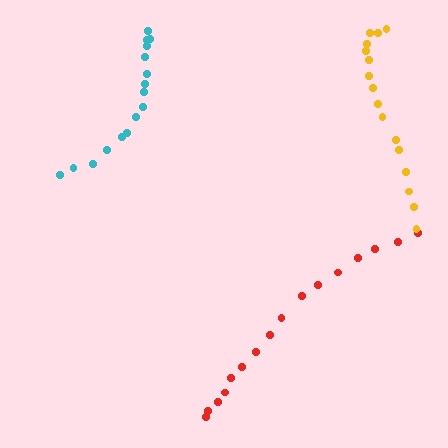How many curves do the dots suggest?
There are 3 distinct paths.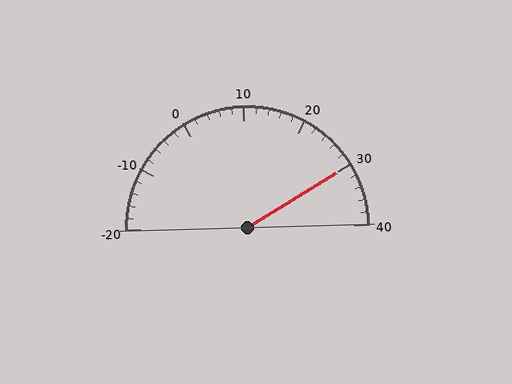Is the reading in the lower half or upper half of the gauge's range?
The reading is in the upper half of the range (-20 to 40).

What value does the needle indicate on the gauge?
The needle indicates approximately 30.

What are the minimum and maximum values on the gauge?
The gauge ranges from -20 to 40.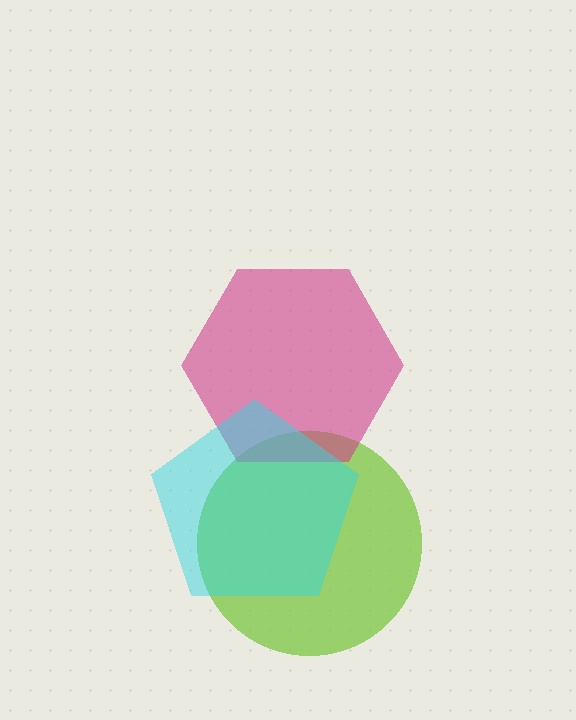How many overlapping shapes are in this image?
There are 3 overlapping shapes in the image.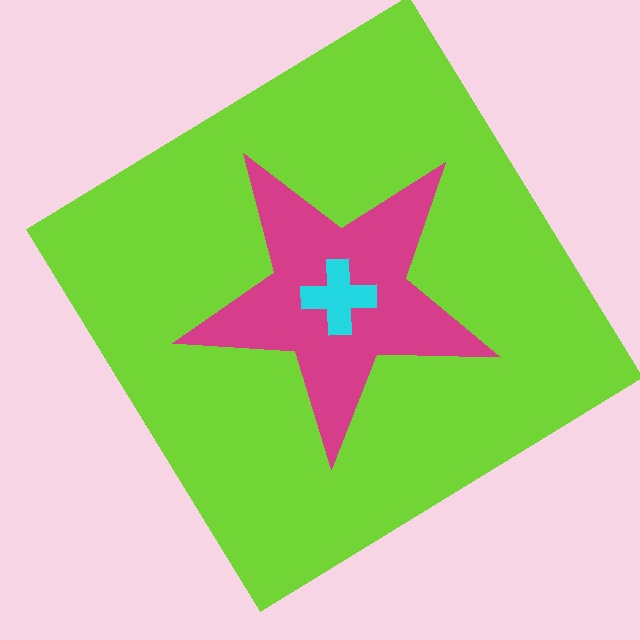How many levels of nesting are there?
3.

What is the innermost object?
The cyan cross.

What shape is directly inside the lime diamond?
The magenta star.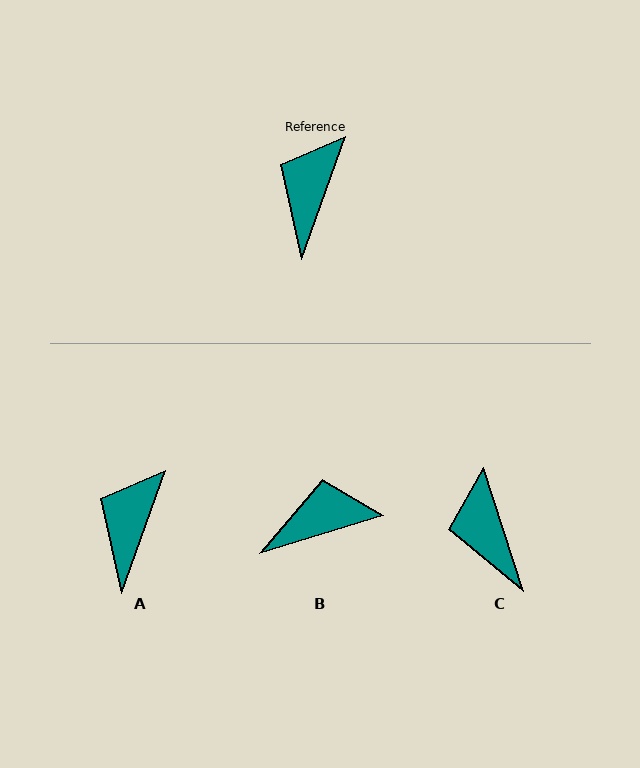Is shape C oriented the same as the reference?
No, it is off by about 38 degrees.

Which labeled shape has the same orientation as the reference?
A.